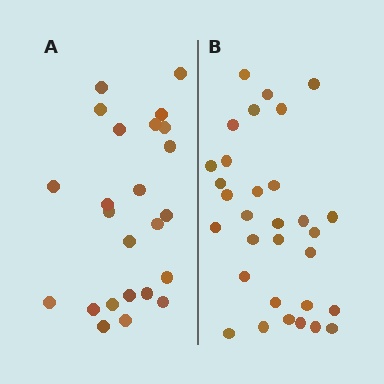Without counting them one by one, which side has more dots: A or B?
Region B (the right region) has more dots.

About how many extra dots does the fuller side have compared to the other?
Region B has roughly 8 or so more dots than region A.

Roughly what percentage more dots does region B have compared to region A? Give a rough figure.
About 30% more.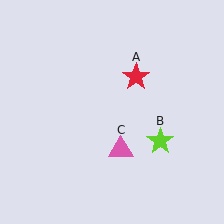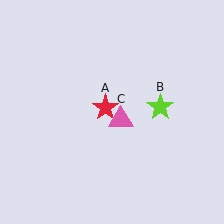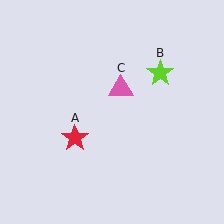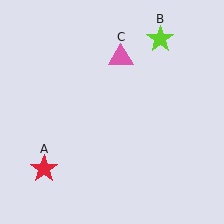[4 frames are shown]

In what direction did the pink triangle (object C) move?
The pink triangle (object C) moved up.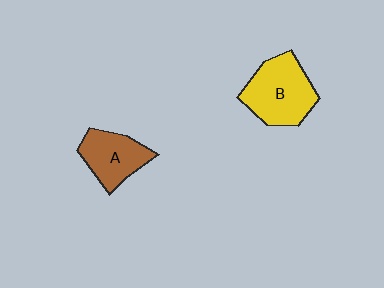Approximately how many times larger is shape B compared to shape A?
Approximately 1.4 times.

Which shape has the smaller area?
Shape A (brown).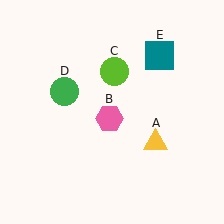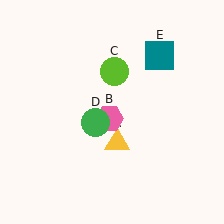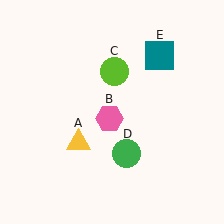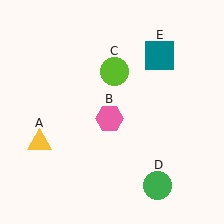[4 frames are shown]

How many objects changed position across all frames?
2 objects changed position: yellow triangle (object A), green circle (object D).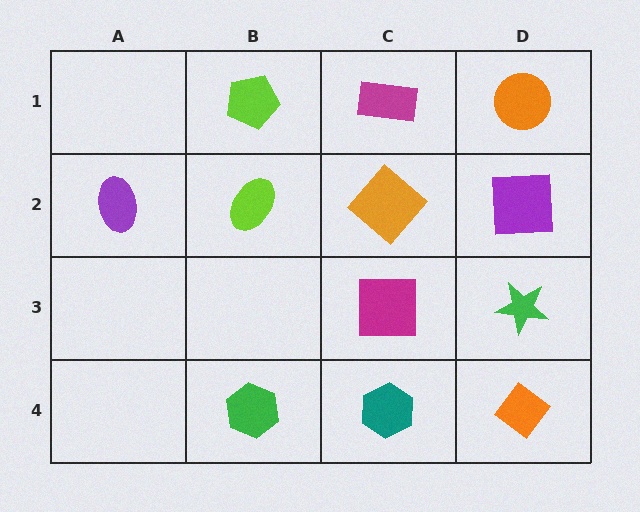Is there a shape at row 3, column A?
No, that cell is empty.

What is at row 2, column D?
A purple square.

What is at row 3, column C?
A magenta square.